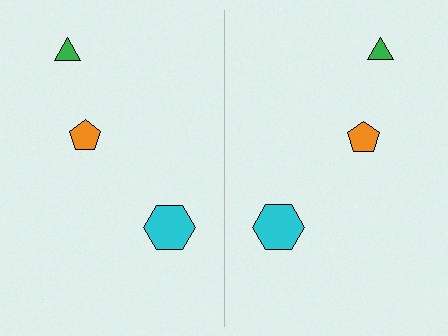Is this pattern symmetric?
Yes, this pattern has bilateral (reflection) symmetry.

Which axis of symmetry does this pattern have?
The pattern has a vertical axis of symmetry running through the center of the image.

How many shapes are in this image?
There are 6 shapes in this image.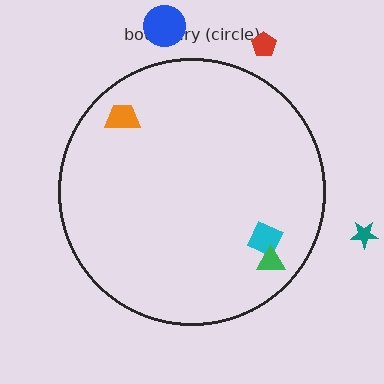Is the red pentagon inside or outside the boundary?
Outside.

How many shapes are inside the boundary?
3 inside, 3 outside.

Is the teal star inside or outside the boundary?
Outside.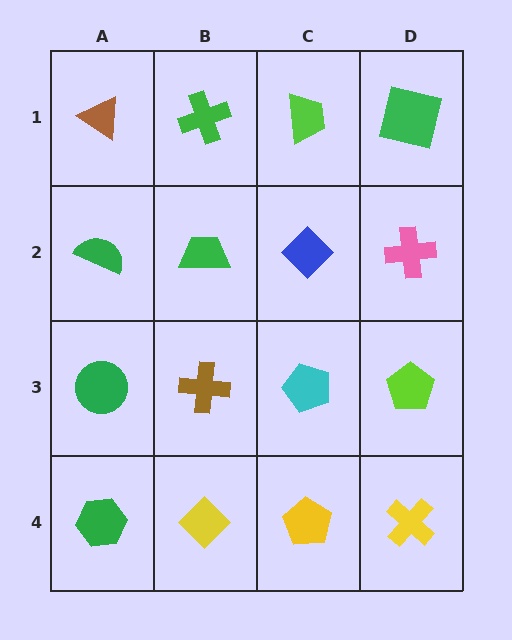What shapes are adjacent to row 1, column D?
A pink cross (row 2, column D), a lime trapezoid (row 1, column C).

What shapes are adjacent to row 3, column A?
A green semicircle (row 2, column A), a green hexagon (row 4, column A), a brown cross (row 3, column B).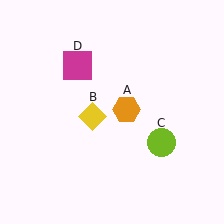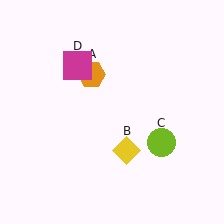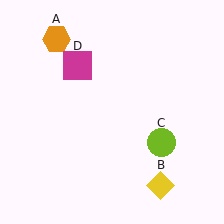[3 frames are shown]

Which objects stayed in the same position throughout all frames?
Lime circle (object C) and magenta square (object D) remained stationary.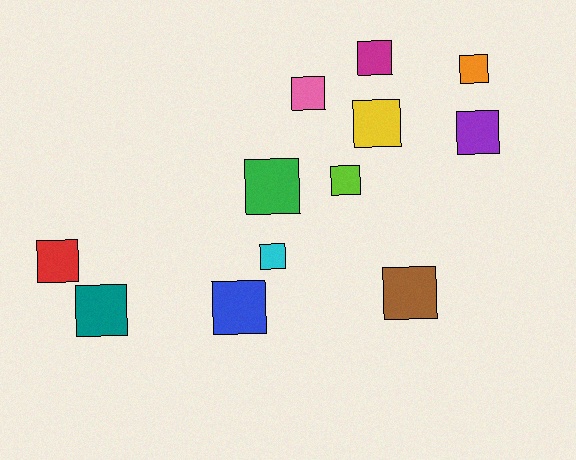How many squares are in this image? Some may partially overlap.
There are 12 squares.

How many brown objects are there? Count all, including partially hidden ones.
There is 1 brown object.